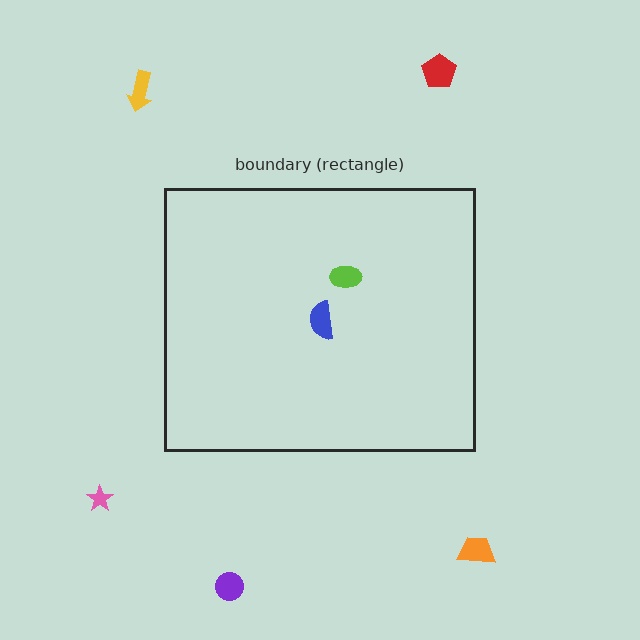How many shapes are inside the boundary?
2 inside, 5 outside.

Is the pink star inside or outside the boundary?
Outside.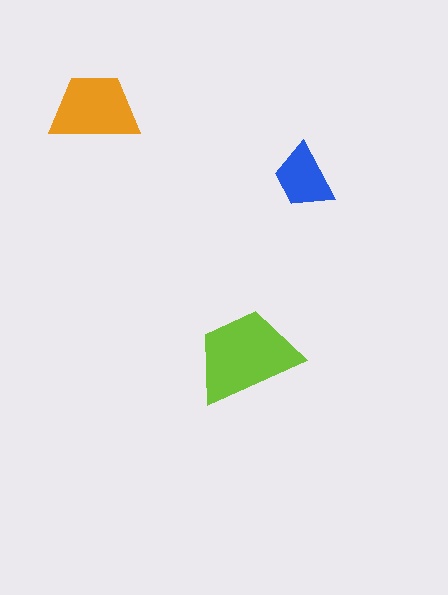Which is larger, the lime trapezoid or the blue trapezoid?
The lime one.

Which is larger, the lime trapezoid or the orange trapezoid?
The lime one.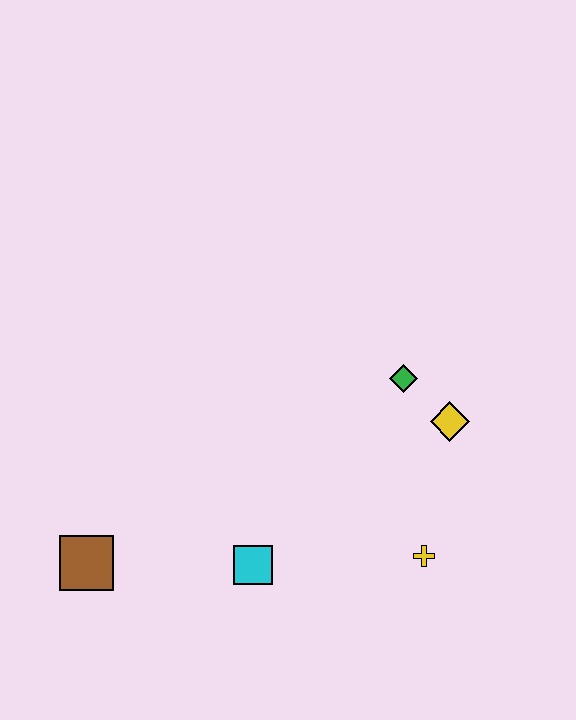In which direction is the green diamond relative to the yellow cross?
The green diamond is above the yellow cross.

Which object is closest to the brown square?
The cyan square is closest to the brown square.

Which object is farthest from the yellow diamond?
The brown square is farthest from the yellow diamond.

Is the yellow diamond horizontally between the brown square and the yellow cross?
No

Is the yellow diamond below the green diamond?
Yes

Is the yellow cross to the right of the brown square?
Yes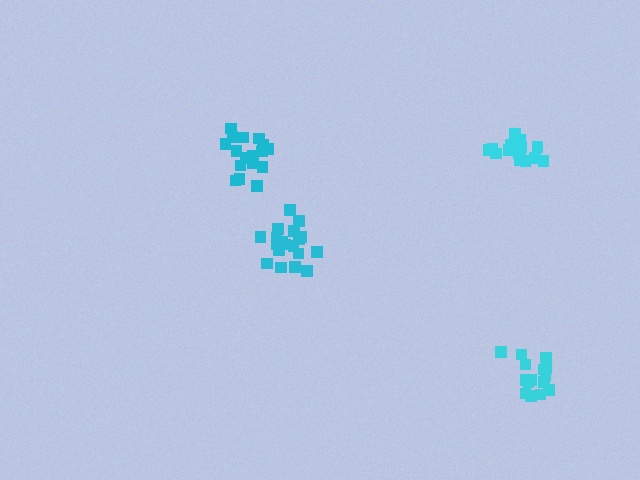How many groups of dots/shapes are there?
There are 4 groups.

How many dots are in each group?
Group 1: 16 dots, Group 2: 17 dots, Group 3: 19 dots, Group 4: 17 dots (69 total).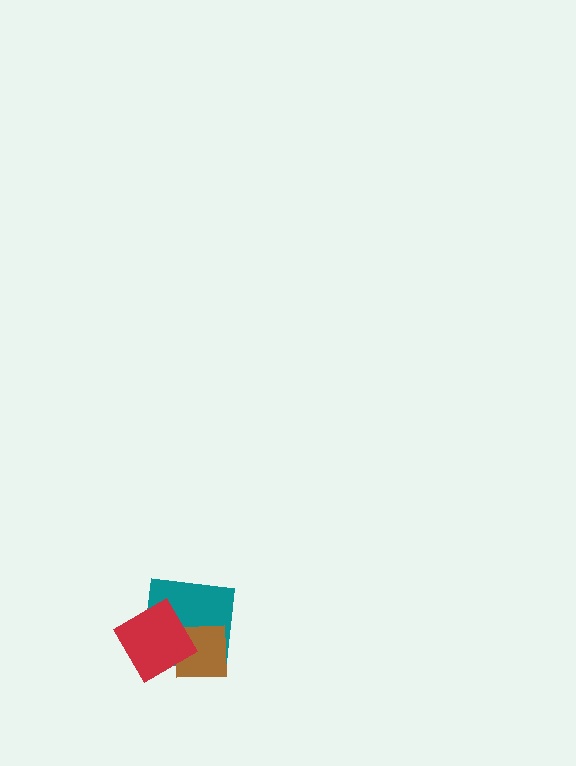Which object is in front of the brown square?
The red square is in front of the brown square.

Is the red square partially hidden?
No, no other shape covers it.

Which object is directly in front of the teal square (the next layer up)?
The brown square is directly in front of the teal square.